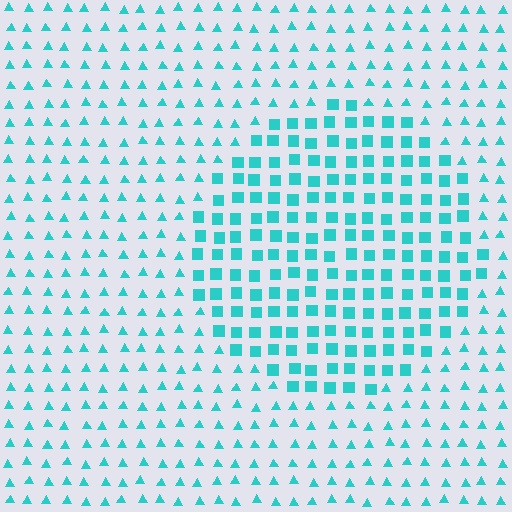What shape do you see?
I see a circle.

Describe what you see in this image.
The image is filled with small cyan elements arranged in a uniform grid. A circle-shaped region contains squares, while the surrounding area contains triangles. The boundary is defined purely by the change in element shape.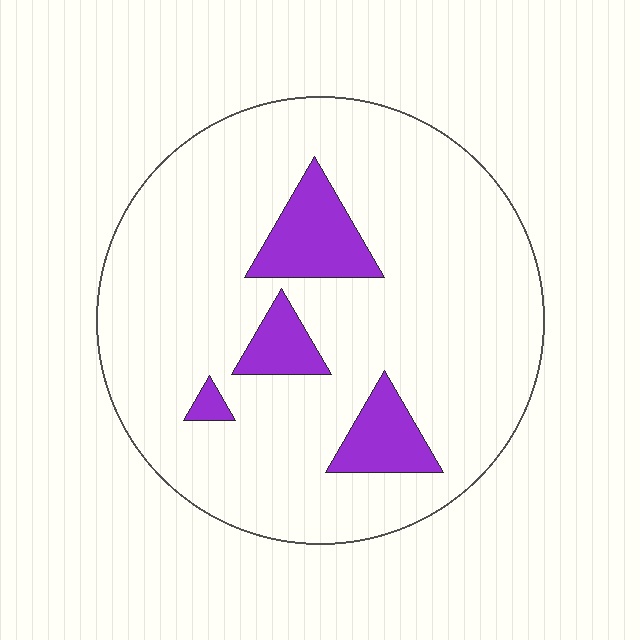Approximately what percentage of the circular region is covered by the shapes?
Approximately 15%.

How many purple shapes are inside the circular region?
4.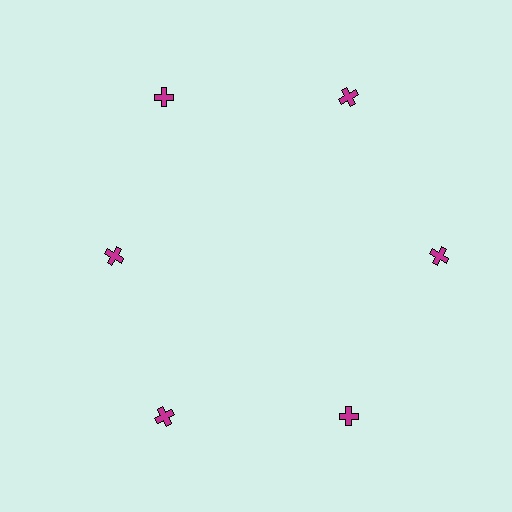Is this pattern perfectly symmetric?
No. The 6 magenta crosses are arranged in a ring, but one element near the 9 o'clock position is pulled inward toward the center, breaking the 6-fold rotational symmetry.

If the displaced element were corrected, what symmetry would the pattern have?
It would have 6-fold rotational symmetry — the pattern would map onto itself every 60 degrees.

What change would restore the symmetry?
The symmetry would be restored by moving it outward, back onto the ring so that all 6 crosses sit at equal angles and equal distance from the center.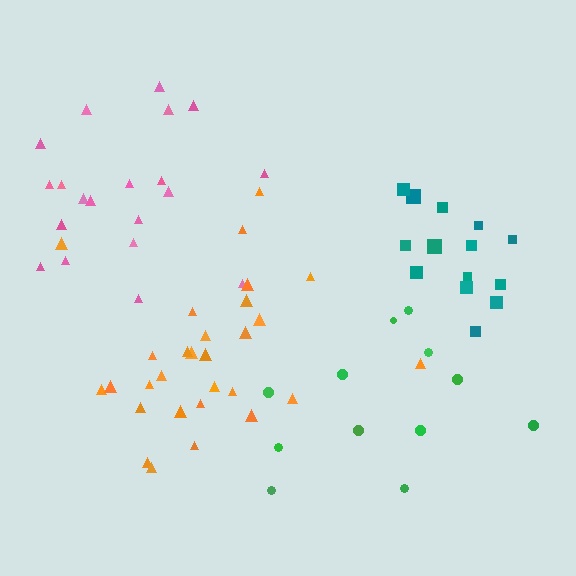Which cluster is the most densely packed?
Teal.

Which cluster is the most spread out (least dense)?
Green.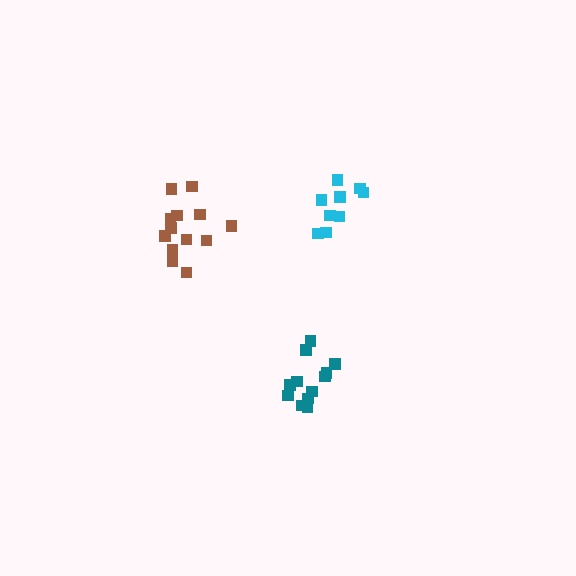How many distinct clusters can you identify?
There are 3 distinct clusters.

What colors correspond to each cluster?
The clusters are colored: teal, brown, cyan.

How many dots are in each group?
Group 1: 13 dots, Group 2: 13 dots, Group 3: 9 dots (35 total).